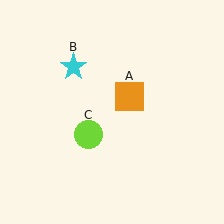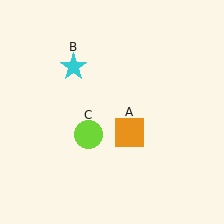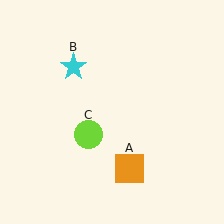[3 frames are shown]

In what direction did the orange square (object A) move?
The orange square (object A) moved down.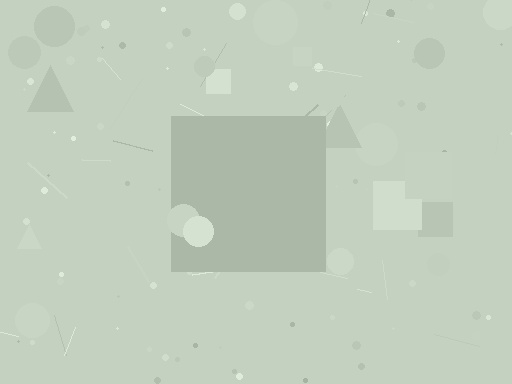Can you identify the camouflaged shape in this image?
The camouflaged shape is a square.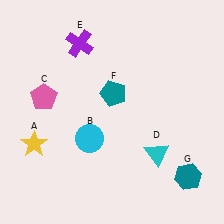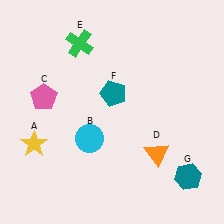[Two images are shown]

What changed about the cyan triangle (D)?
In Image 1, D is cyan. In Image 2, it changed to orange.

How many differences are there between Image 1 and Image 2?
There are 2 differences between the two images.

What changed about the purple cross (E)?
In Image 1, E is purple. In Image 2, it changed to green.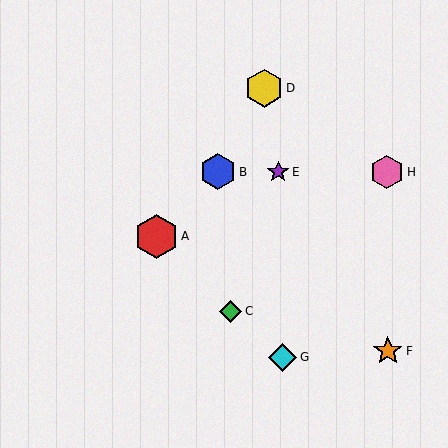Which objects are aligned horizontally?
Objects B, E, H are aligned horizontally.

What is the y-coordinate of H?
Object H is at y≈172.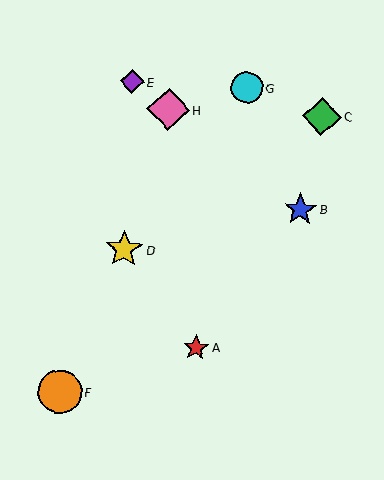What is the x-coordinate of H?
Object H is at x≈168.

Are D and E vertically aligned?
Yes, both are at x≈124.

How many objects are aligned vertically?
2 objects (D, E) are aligned vertically.